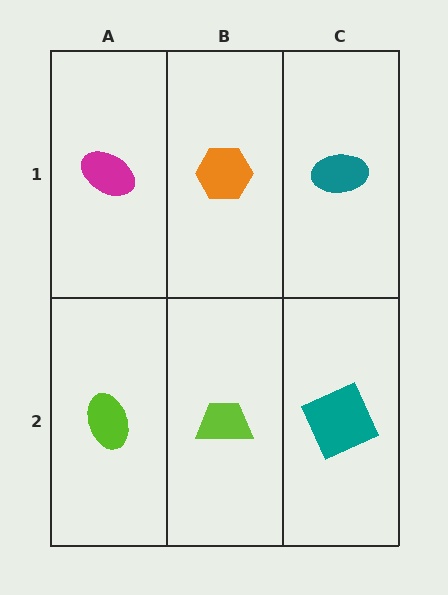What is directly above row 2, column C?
A teal ellipse.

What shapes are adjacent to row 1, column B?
A lime trapezoid (row 2, column B), a magenta ellipse (row 1, column A), a teal ellipse (row 1, column C).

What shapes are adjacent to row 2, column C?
A teal ellipse (row 1, column C), a lime trapezoid (row 2, column B).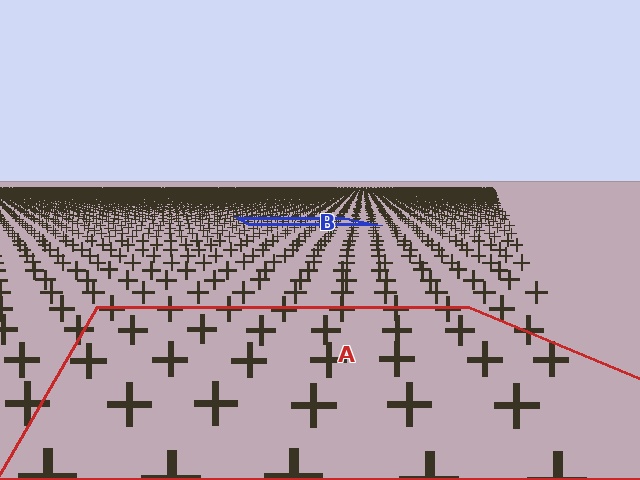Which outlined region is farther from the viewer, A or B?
Region B is farther from the viewer — the texture elements inside it appear smaller and more densely packed.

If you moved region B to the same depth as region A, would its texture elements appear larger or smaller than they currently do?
They would appear larger. At a closer depth, the same texture elements are projected at a bigger on-screen size.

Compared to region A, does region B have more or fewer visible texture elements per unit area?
Region B has more texture elements per unit area — they are packed more densely because it is farther away.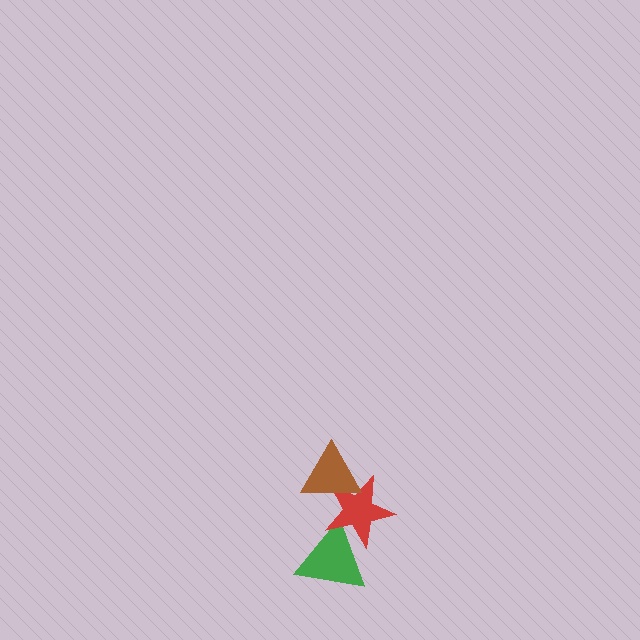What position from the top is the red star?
The red star is 2nd from the top.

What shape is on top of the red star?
The brown triangle is on top of the red star.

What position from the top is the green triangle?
The green triangle is 3rd from the top.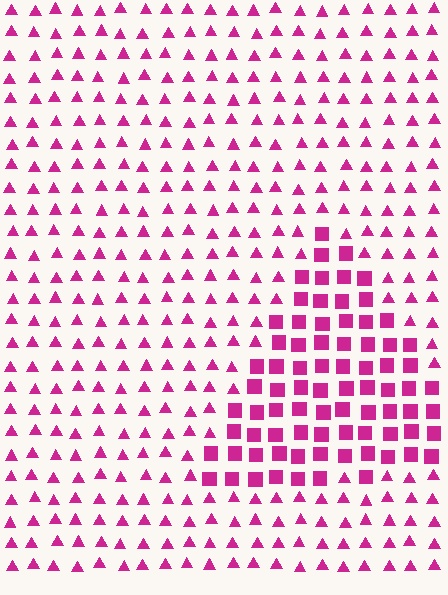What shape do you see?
I see a triangle.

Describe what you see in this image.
The image is filled with small magenta elements arranged in a uniform grid. A triangle-shaped region contains squares, while the surrounding area contains triangles. The boundary is defined purely by the change in element shape.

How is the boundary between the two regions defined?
The boundary is defined by a change in element shape: squares inside vs. triangles outside. All elements share the same color and spacing.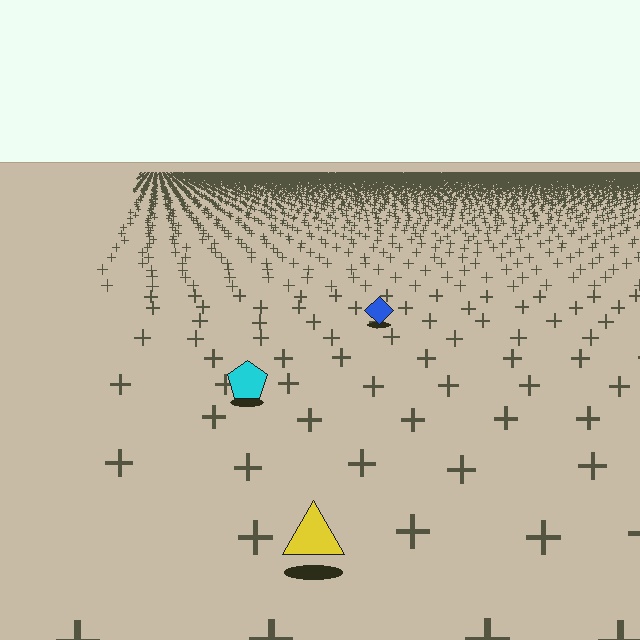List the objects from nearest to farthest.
From nearest to farthest: the yellow triangle, the cyan pentagon, the blue diamond.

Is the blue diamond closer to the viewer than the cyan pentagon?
No. The cyan pentagon is closer — you can tell from the texture gradient: the ground texture is coarser near it.